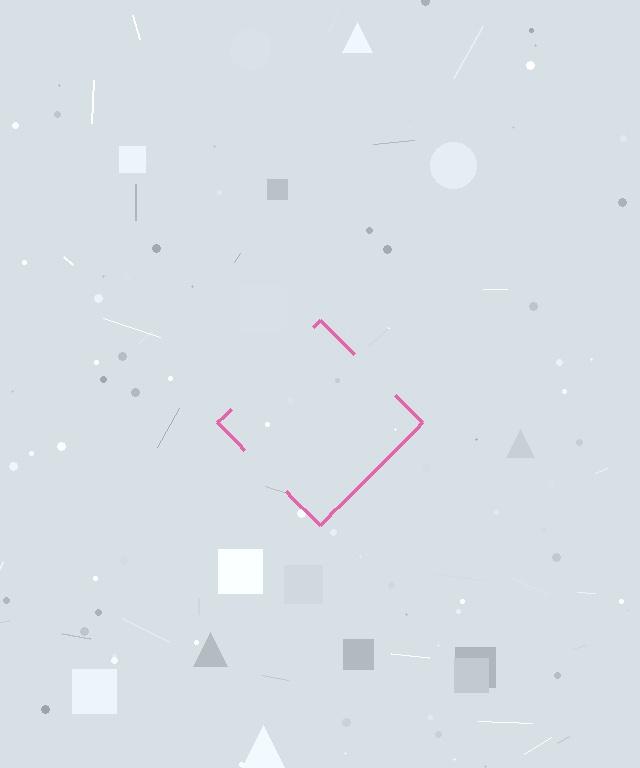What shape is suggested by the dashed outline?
The dashed outline suggests a diamond.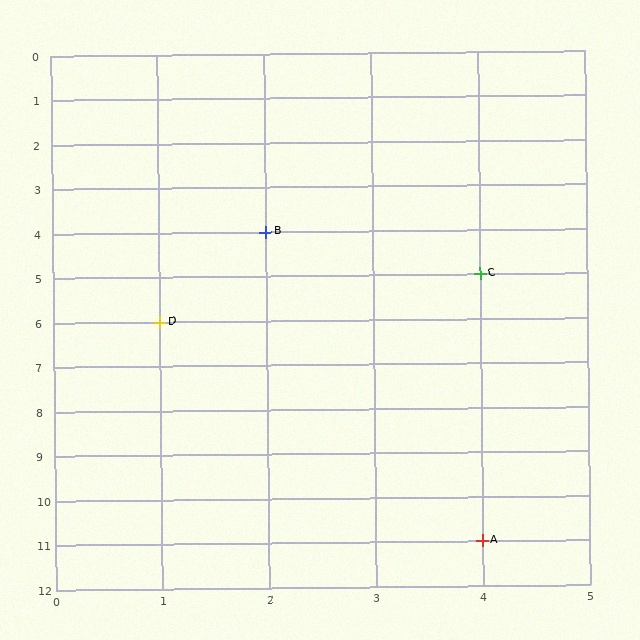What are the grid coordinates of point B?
Point B is at grid coordinates (2, 4).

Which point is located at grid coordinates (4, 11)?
Point A is at (4, 11).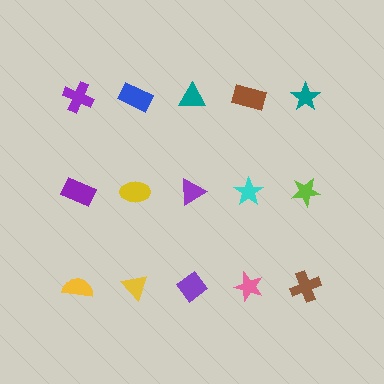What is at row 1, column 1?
A purple cross.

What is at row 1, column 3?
A teal triangle.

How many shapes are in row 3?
5 shapes.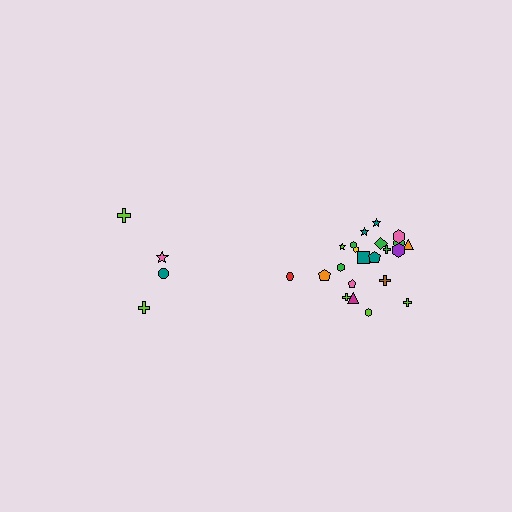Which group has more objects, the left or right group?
The right group.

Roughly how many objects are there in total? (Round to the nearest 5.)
Roughly 25 objects in total.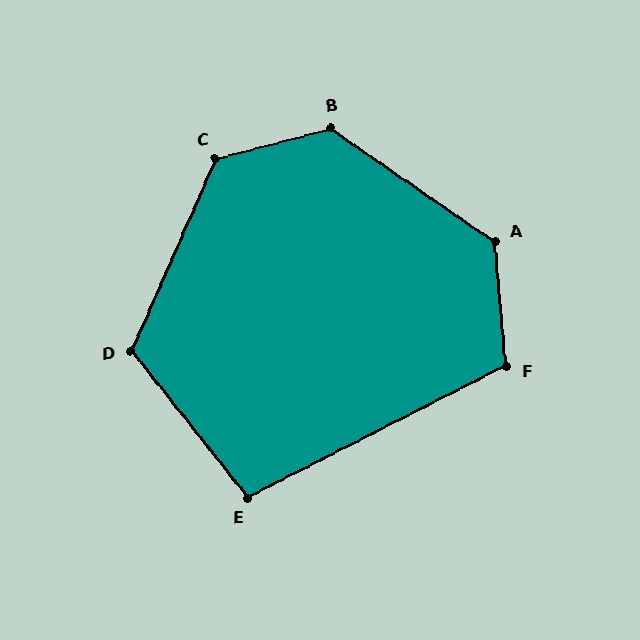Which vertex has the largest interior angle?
B, at approximately 131 degrees.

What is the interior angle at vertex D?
Approximately 118 degrees (obtuse).